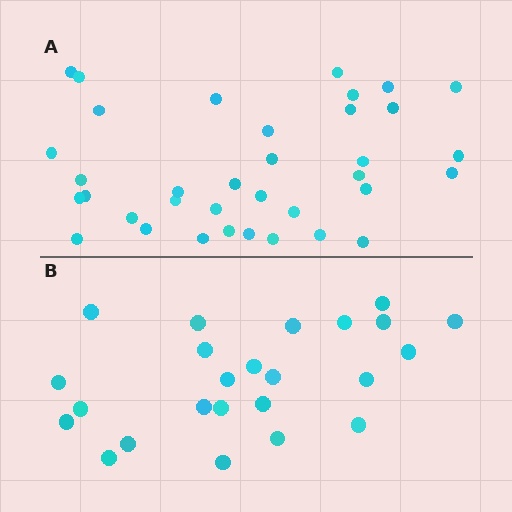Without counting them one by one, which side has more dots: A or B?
Region A (the top region) has more dots.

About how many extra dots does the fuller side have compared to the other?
Region A has roughly 12 or so more dots than region B.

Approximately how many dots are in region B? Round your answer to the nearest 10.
About 20 dots. (The exact count is 24, which rounds to 20.)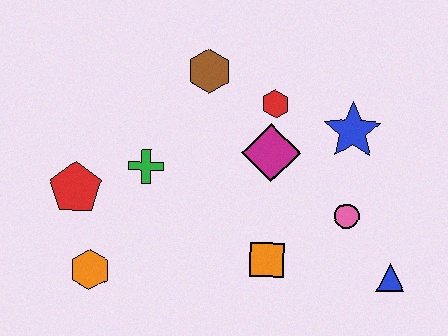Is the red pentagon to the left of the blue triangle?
Yes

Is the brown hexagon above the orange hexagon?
Yes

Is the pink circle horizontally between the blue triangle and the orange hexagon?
Yes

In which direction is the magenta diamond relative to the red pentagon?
The magenta diamond is to the right of the red pentagon.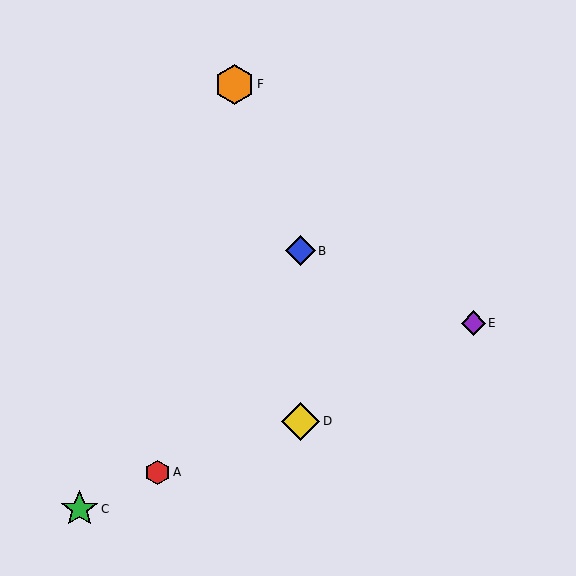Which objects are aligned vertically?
Objects B, D are aligned vertically.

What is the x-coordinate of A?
Object A is at x≈158.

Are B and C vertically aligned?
No, B is at x≈301 and C is at x≈79.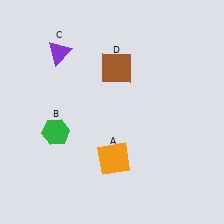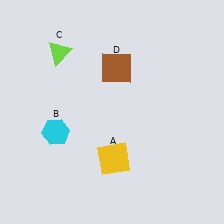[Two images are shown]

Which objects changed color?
A changed from orange to yellow. B changed from green to cyan. C changed from purple to lime.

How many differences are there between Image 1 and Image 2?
There are 3 differences between the two images.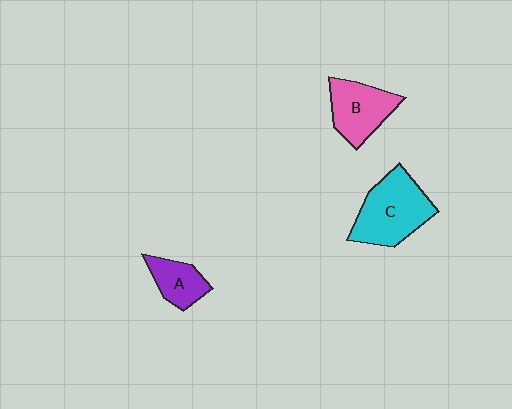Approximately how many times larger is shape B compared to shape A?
Approximately 1.5 times.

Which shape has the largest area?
Shape C (cyan).